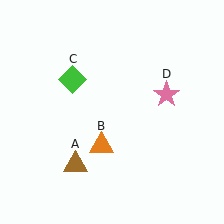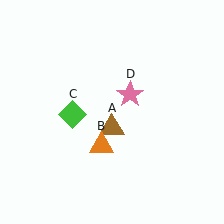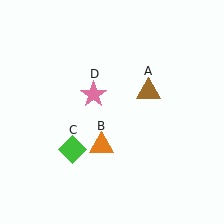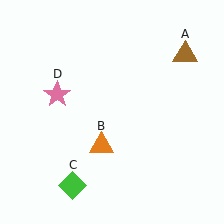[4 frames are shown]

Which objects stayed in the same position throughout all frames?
Orange triangle (object B) remained stationary.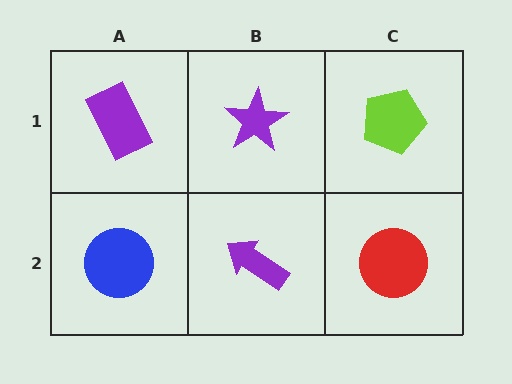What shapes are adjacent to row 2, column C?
A lime pentagon (row 1, column C), a purple arrow (row 2, column B).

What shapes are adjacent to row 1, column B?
A purple arrow (row 2, column B), a purple rectangle (row 1, column A), a lime pentagon (row 1, column C).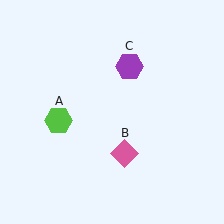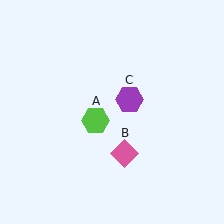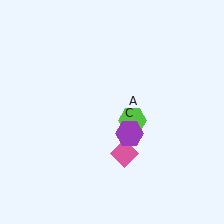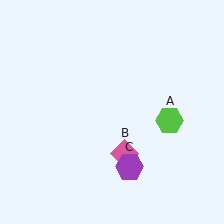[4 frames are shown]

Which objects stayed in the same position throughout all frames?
Pink diamond (object B) remained stationary.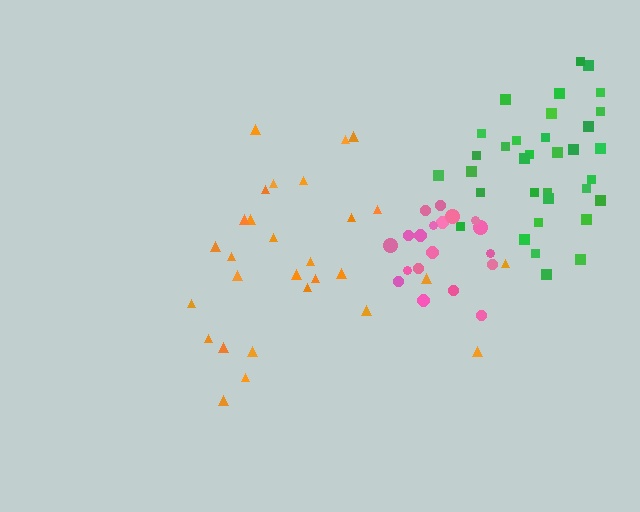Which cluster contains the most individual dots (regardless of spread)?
Green (34).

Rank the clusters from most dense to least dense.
pink, green, orange.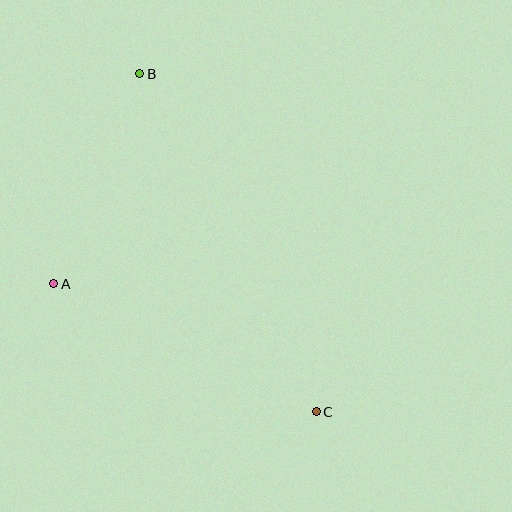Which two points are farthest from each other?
Points B and C are farthest from each other.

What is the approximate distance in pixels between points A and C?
The distance between A and C is approximately 292 pixels.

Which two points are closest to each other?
Points A and B are closest to each other.